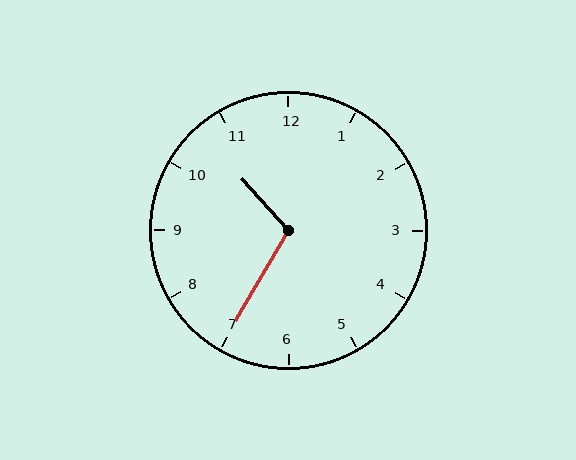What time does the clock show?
10:35.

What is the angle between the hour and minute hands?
Approximately 108 degrees.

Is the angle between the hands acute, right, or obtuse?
It is obtuse.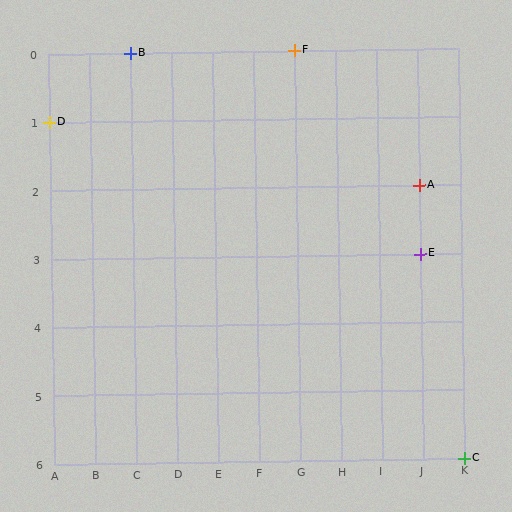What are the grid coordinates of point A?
Point A is at grid coordinates (J, 2).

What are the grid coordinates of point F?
Point F is at grid coordinates (G, 0).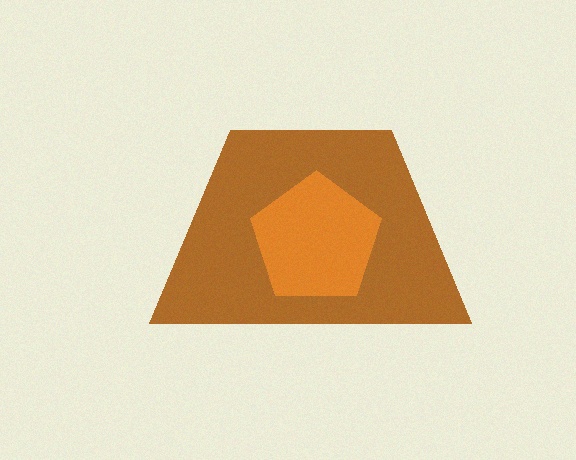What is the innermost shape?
The orange pentagon.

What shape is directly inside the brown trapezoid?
The orange pentagon.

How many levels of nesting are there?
2.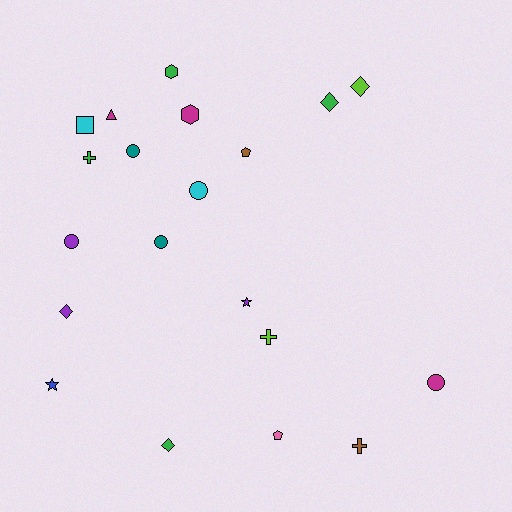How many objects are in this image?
There are 20 objects.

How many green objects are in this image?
There are 4 green objects.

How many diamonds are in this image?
There are 4 diamonds.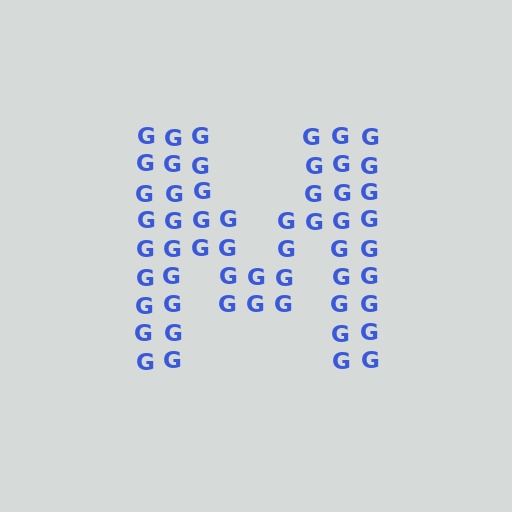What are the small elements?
The small elements are letter G's.